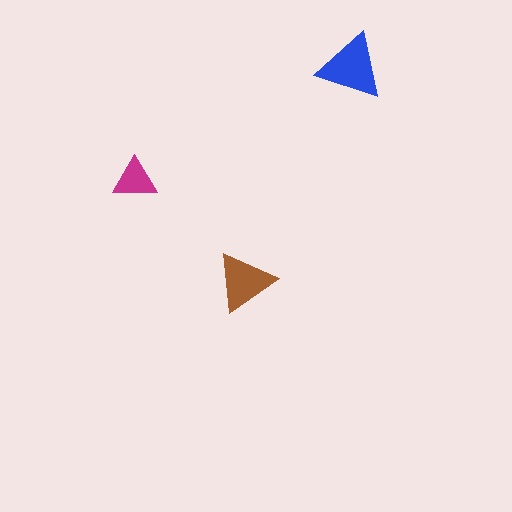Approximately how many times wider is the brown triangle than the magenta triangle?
About 1.5 times wider.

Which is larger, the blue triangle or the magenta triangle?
The blue one.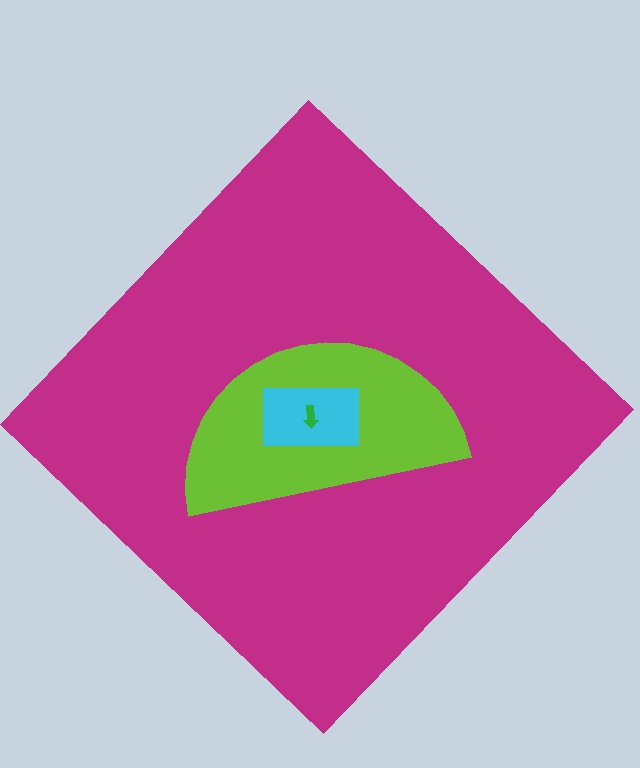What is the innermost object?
The green arrow.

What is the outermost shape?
The magenta diamond.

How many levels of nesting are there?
4.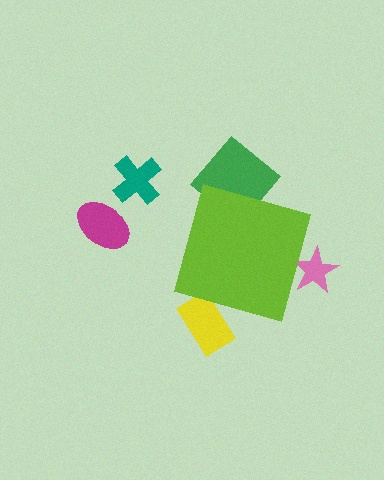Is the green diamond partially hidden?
Yes, the green diamond is partially hidden behind the lime diamond.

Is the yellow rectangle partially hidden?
Yes, the yellow rectangle is partially hidden behind the lime diamond.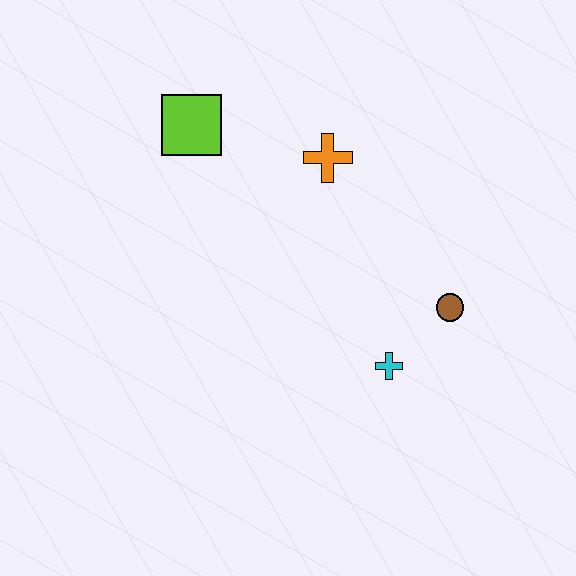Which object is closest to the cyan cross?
The brown circle is closest to the cyan cross.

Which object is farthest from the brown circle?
The lime square is farthest from the brown circle.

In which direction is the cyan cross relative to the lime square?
The cyan cross is below the lime square.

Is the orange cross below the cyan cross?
No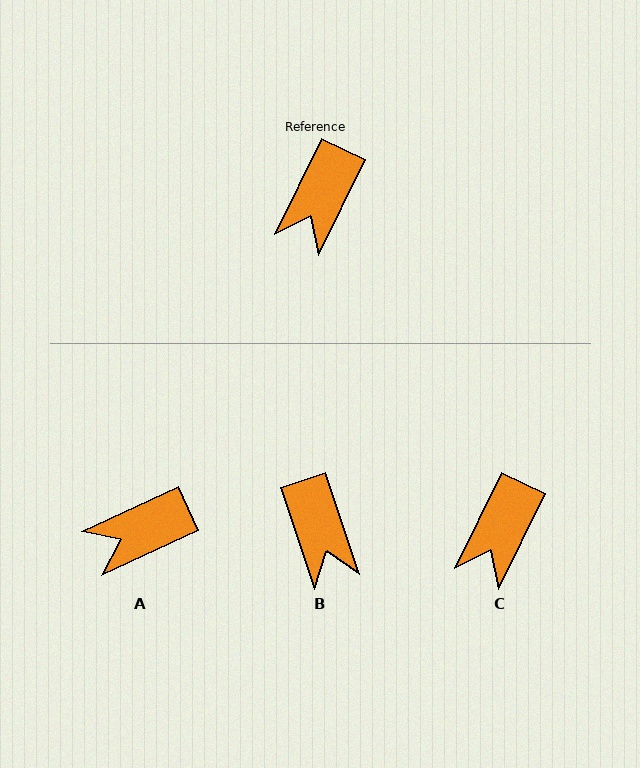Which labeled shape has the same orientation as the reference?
C.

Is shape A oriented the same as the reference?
No, it is off by about 40 degrees.